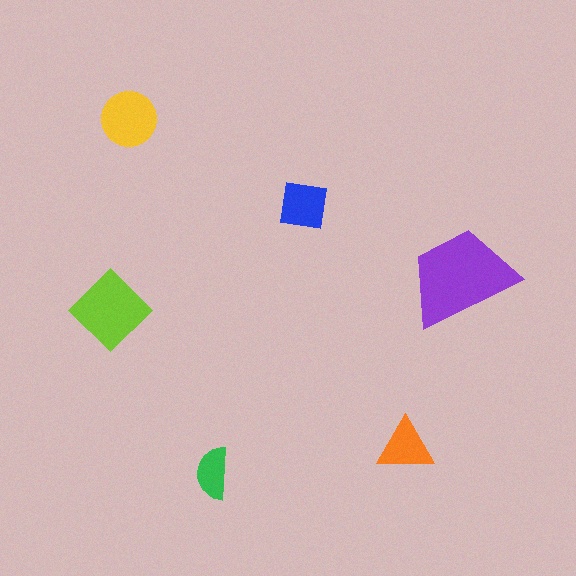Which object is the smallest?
The green semicircle.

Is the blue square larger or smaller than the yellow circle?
Smaller.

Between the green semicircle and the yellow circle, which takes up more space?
The yellow circle.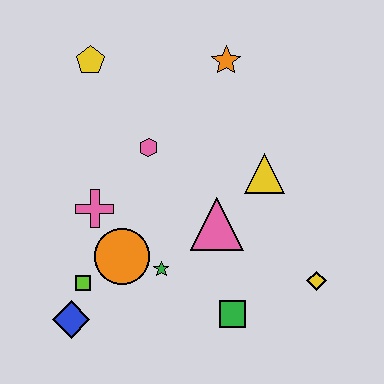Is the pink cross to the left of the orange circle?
Yes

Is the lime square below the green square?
No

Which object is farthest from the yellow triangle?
The blue diamond is farthest from the yellow triangle.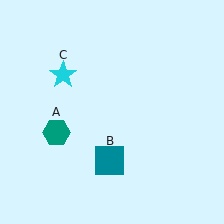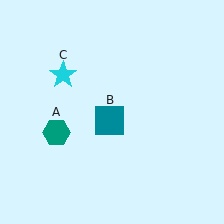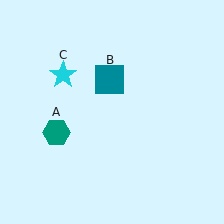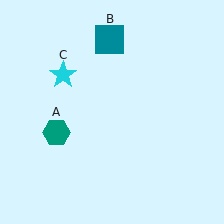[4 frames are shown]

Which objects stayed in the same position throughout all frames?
Teal hexagon (object A) and cyan star (object C) remained stationary.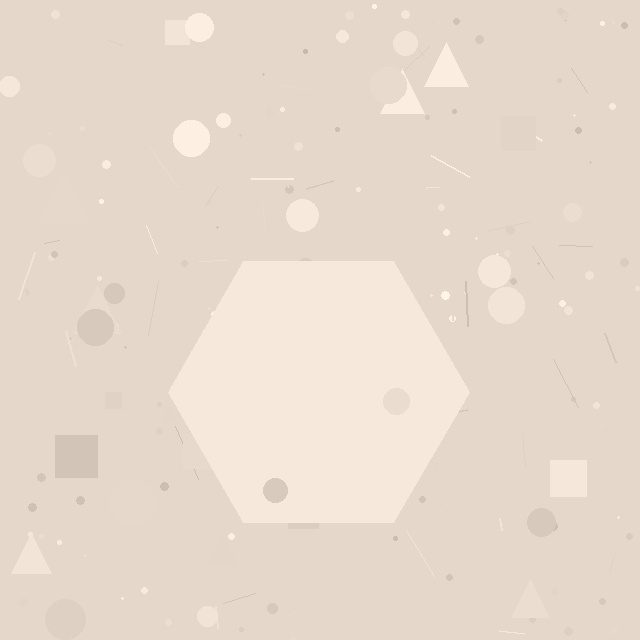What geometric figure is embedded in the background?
A hexagon is embedded in the background.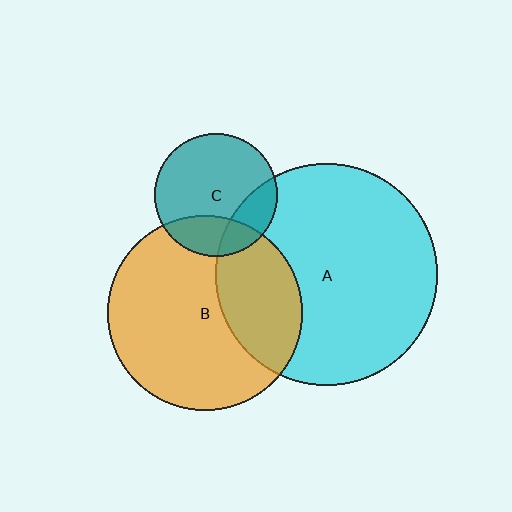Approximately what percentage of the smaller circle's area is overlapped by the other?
Approximately 20%.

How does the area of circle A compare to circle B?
Approximately 1.3 times.